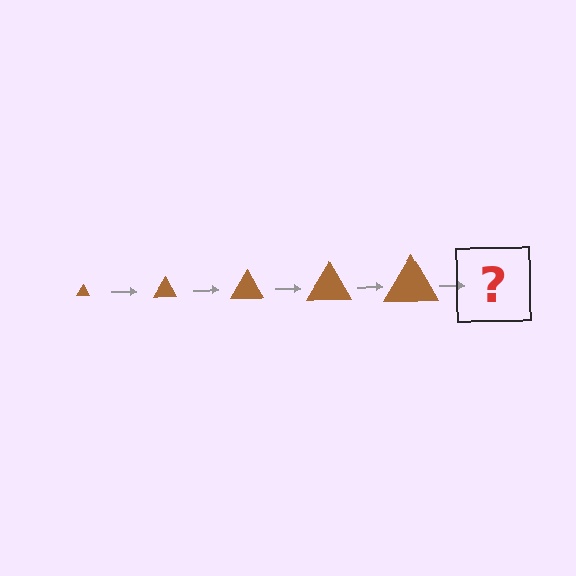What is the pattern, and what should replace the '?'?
The pattern is that the triangle gets progressively larger each step. The '?' should be a brown triangle, larger than the previous one.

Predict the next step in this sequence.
The next step is a brown triangle, larger than the previous one.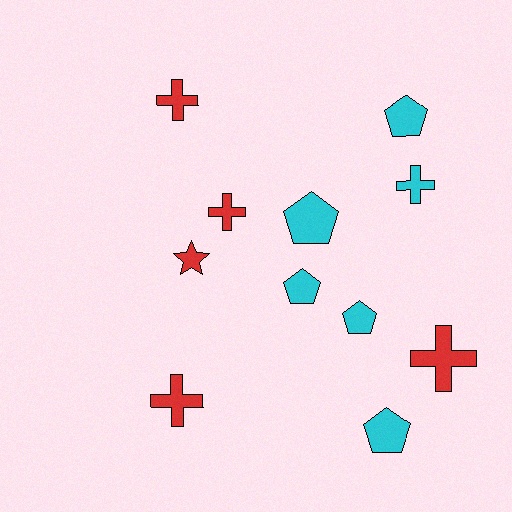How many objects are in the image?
There are 11 objects.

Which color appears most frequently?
Cyan, with 6 objects.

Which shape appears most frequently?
Cross, with 5 objects.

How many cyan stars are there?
There are no cyan stars.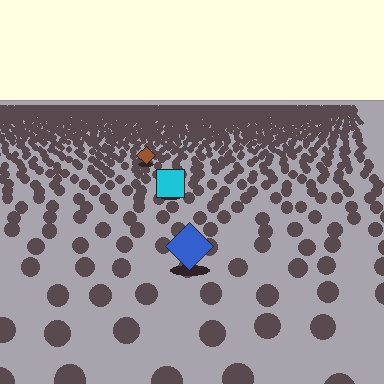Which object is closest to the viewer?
The blue diamond is closest. The texture marks near it are larger and more spread out.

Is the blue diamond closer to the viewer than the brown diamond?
Yes. The blue diamond is closer — you can tell from the texture gradient: the ground texture is coarser near it.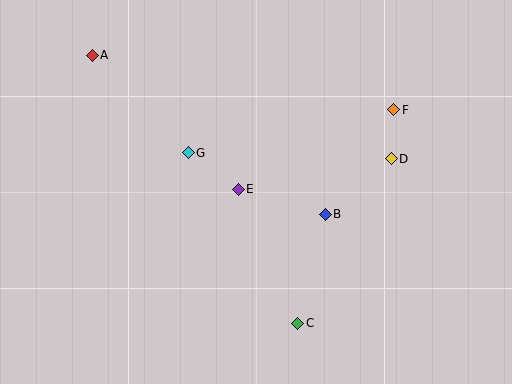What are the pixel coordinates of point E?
Point E is at (238, 190).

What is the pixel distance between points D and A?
The distance between D and A is 316 pixels.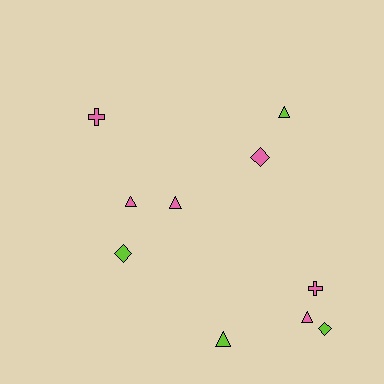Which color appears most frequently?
Pink, with 6 objects.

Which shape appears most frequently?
Triangle, with 5 objects.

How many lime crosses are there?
There are no lime crosses.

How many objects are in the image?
There are 10 objects.